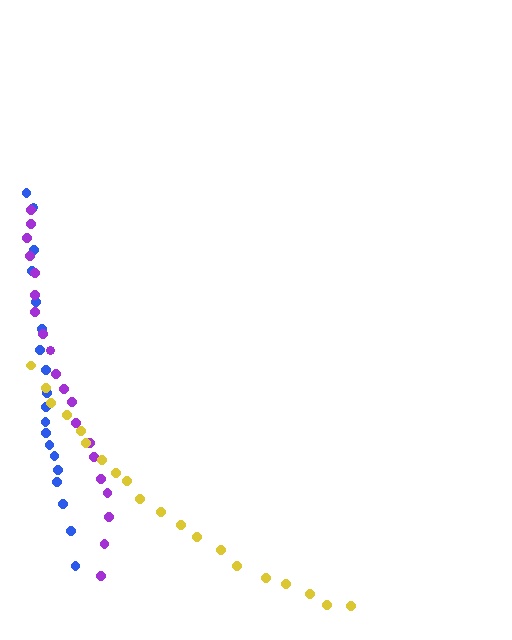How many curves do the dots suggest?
There are 3 distinct paths.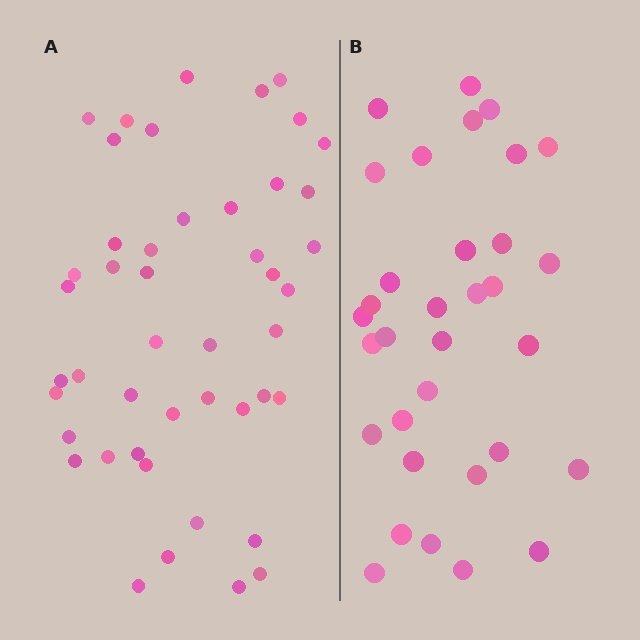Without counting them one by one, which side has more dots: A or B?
Region A (the left region) has more dots.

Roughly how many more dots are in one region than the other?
Region A has approximately 15 more dots than region B.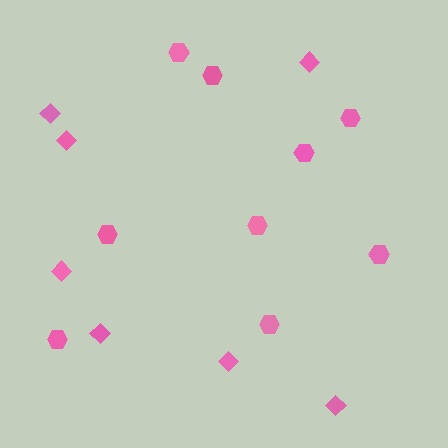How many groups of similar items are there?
There are 2 groups: one group of hexagons (9) and one group of diamonds (7).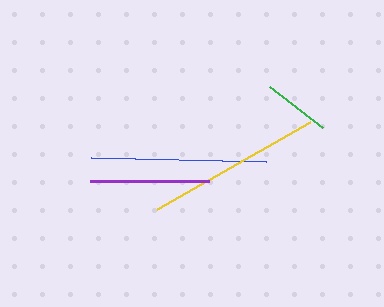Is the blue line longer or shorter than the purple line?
The blue line is longer than the purple line.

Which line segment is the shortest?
The green line is the shortest at approximately 67 pixels.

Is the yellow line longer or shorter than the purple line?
The yellow line is longer than the purple line.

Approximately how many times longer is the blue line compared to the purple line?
The blue line is approximately 1.5 times the length of the purple line.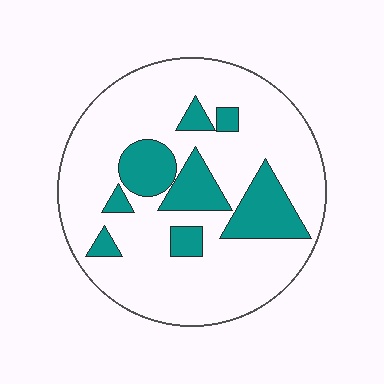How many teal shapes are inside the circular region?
8.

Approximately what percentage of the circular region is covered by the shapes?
Approximately 20%.